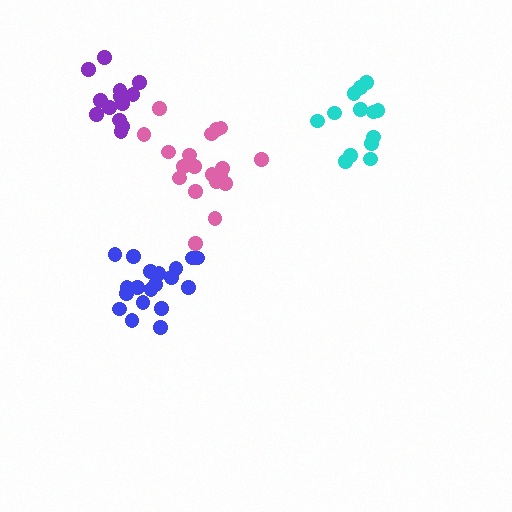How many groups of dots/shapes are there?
There are 4 groups.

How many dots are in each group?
Group 1: 19 dots, Group 2: 13 dots, Group 3: 19 dots, Group 4: 13 dots (64 total).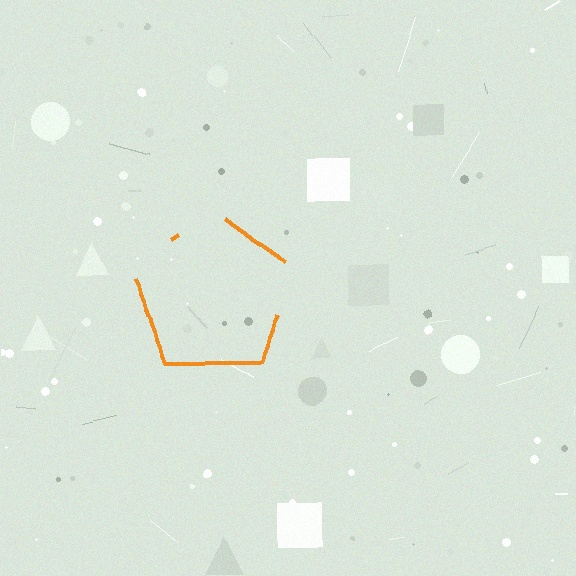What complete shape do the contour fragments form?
The contour fragments form a pentagon.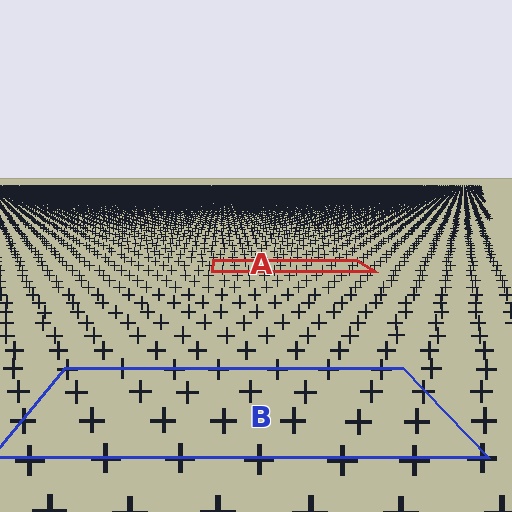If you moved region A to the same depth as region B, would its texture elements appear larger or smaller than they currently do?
They would appear larger. At a closer depth, the same texture elements are projected at a bigger on-screen size.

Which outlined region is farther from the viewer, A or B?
Region A is farther from the viewer — the texture elements inside it appear smaller and more densely packed.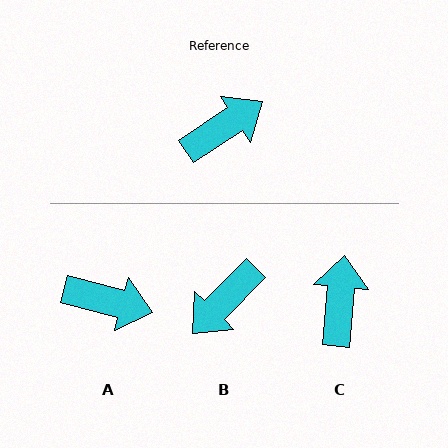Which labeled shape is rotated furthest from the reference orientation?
B, about 168 degrees away.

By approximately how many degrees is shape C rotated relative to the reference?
Approximately 52 degrees counter-clockwise.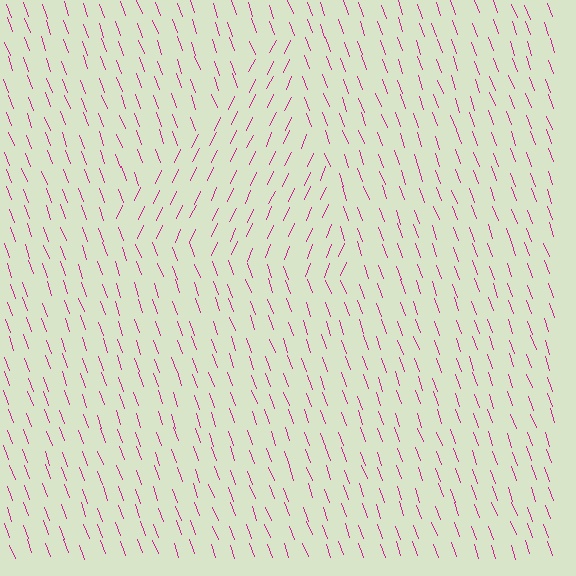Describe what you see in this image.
The image is filled with small magenta line segments. A triangle region in the image has lines oriented differently from the surrounding lines, creating a visible texture boundary.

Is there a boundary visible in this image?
Yes, there is a texture boundary formed by a change in line orientation.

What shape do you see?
I see a triangle.